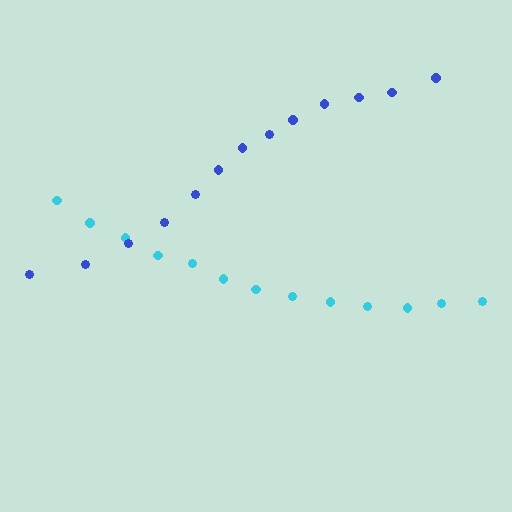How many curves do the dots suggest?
There are 2 distinct paths.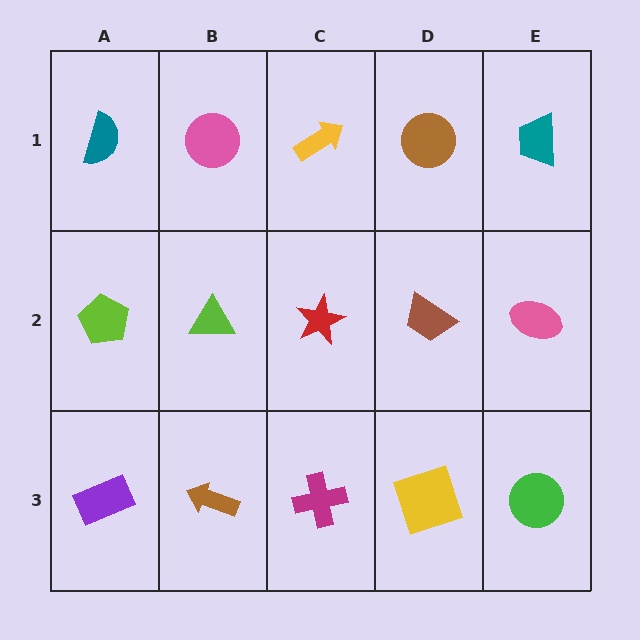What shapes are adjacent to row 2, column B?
A pink circle (row 1, column B), a brown arrow (row 3, column B), a lime pentagon (row 2, column A), a red star (row 2, column C).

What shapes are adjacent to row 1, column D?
A brown trapezoid (row 2, column D), a yellow arrow (row 1, column C), a teal trapezoid (row 1, column E).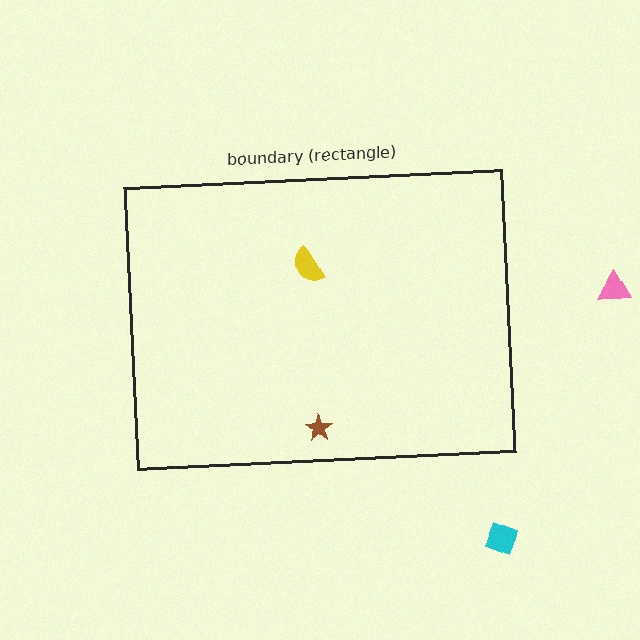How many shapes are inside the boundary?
2 inside, 2 outside.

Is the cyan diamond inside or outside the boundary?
Outside.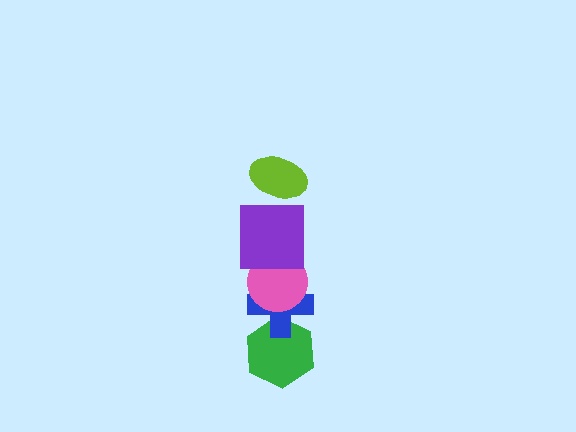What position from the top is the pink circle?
The pink circle is 3rd from the top.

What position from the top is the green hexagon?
The green hexagon is 5th from the top.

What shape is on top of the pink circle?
The purple square is on top of the pink circle.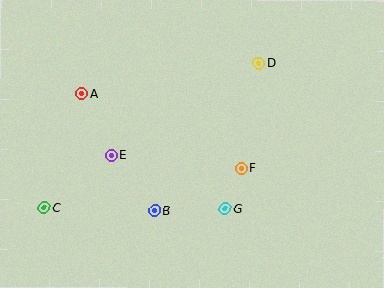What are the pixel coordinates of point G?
Point G is at (225, 209).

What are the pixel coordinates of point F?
Point F is at (241, 169).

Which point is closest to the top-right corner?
Point D is closest to the top-right corner.